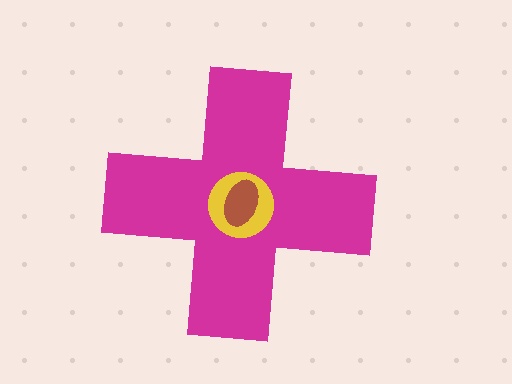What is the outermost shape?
The magenta cross.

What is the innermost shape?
The brown ellipse.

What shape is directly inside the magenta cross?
The yellow circle.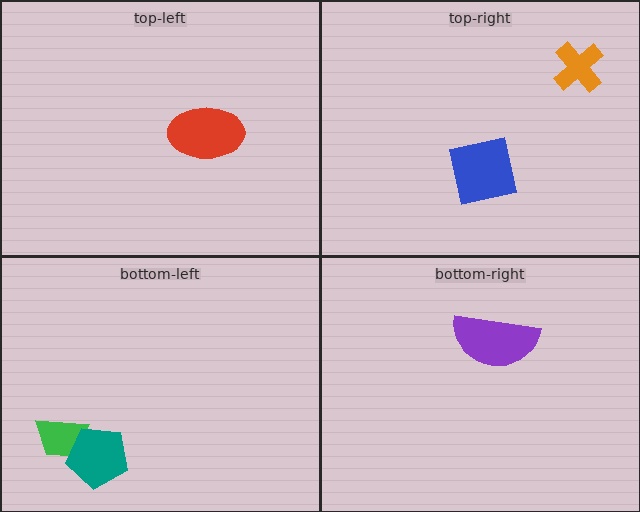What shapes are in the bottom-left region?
The green trapezoid, the teal pentagon.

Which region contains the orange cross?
The top-right region.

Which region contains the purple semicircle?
The bottom-right region.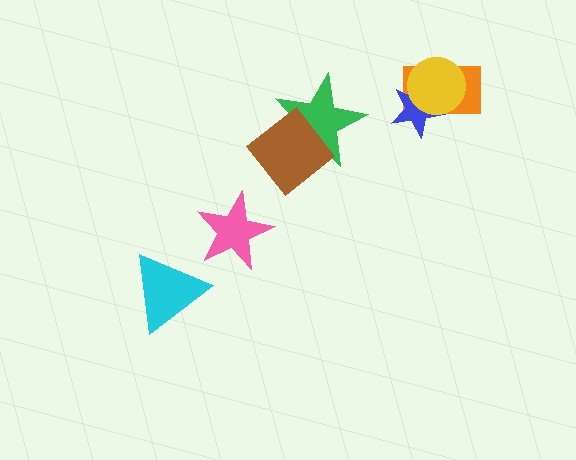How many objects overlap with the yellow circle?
2 objects overlap with the yellow circle.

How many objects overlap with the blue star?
2 objects overlap with the blue star.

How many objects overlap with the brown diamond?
1 object overlaps with the brown diamond.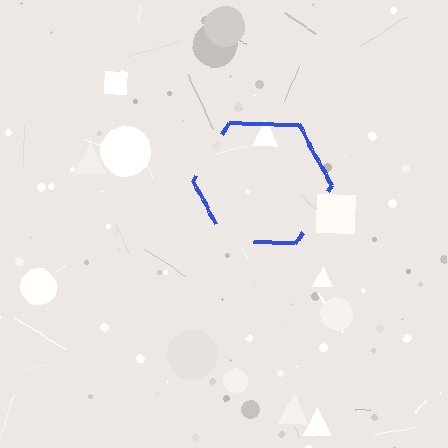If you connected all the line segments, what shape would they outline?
They would outline a hexagon.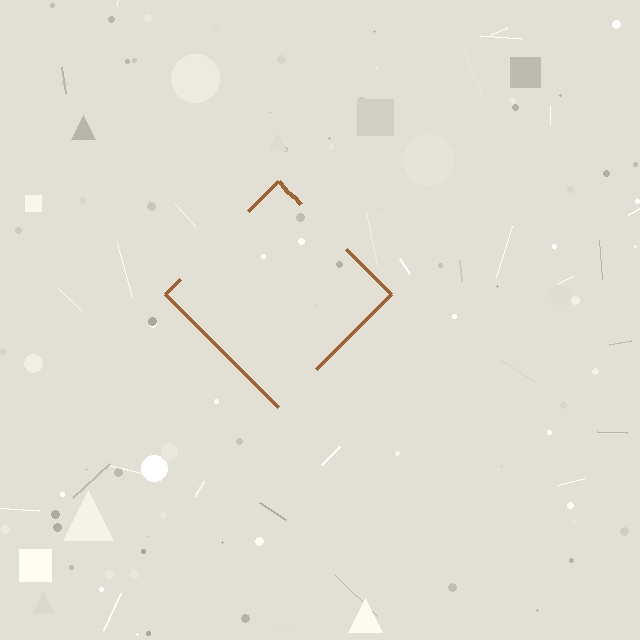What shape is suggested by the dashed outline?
The dashed outline suggests a diamond.